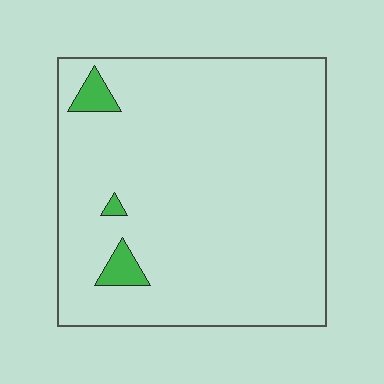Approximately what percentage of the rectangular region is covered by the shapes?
Approximately 5%.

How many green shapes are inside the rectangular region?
3.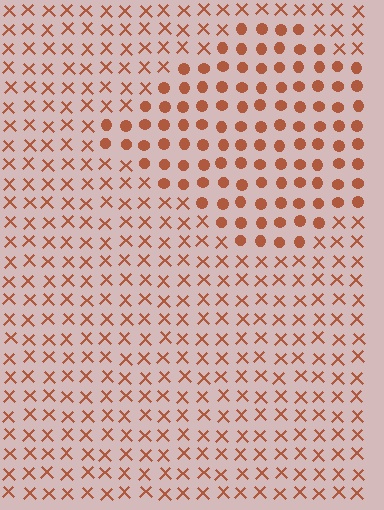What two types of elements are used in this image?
The image uses circles inside the diamond region and X marks outside it.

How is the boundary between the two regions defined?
The boundary is defined by a change in element shape: circles inside vs. X marks outside. All elements share the same color and spacing.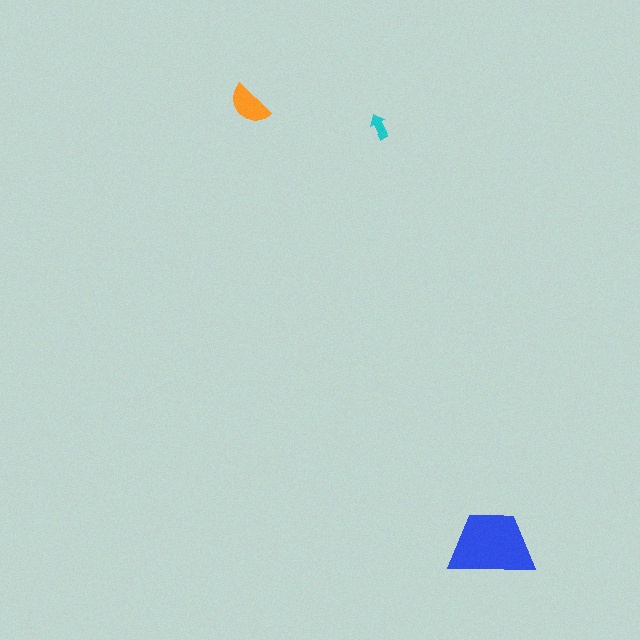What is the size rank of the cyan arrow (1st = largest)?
3rd.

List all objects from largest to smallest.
The blue trapezoid, the orange semicircle, the cyan arrow.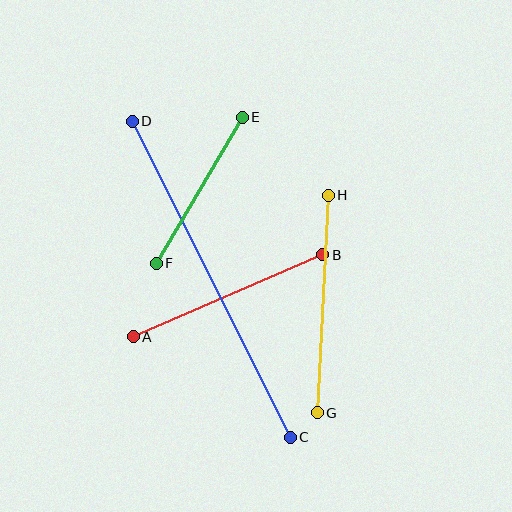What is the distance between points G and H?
The distance is approximately 218 pixels.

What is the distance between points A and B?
The distance is approximately 206 pixels.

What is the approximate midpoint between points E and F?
The midpoint is at approximately (199, 190) pixels.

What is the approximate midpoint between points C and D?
The midpoint is at approximately (211, 279) pixels.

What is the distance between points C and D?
The distance is approximately 353 pixels.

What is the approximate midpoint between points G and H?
The midpoint is at approximately (323, 304) pixels.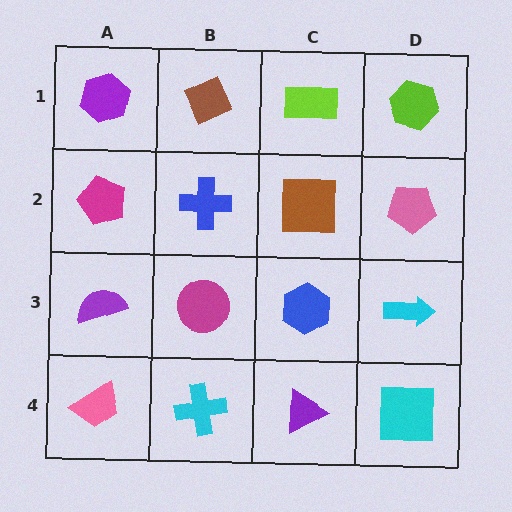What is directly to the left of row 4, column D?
A purple triangle.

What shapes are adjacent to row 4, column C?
A blue hexagon (row 3, column C), a cyan cross (row 4, column B), a cyan square (row 4, column D).